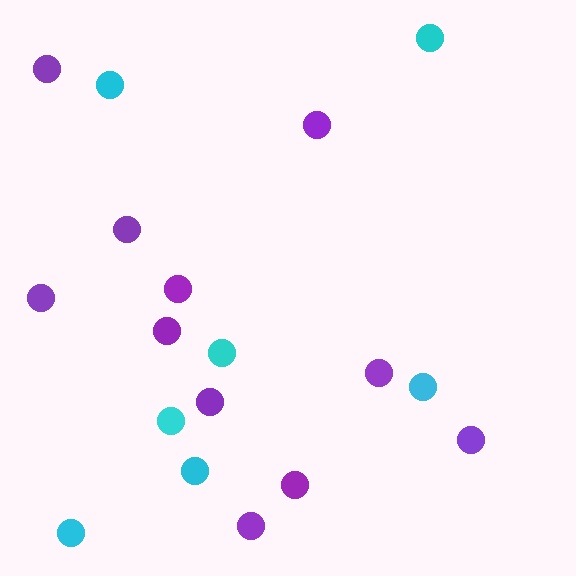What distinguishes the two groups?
There are 2 groups: one group of cyan circles (7) and one group of purple circles (11).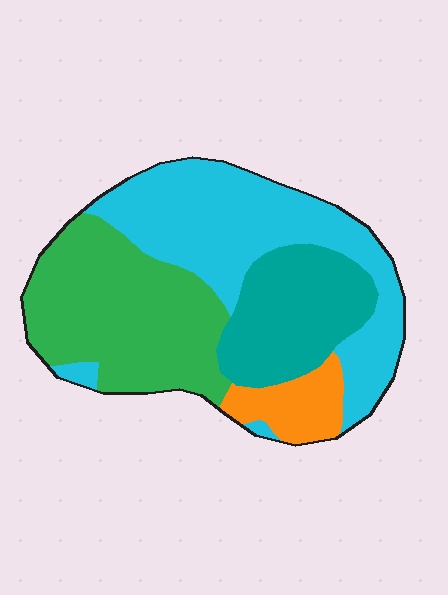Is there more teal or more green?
Green.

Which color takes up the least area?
Orange, at roughly 10%.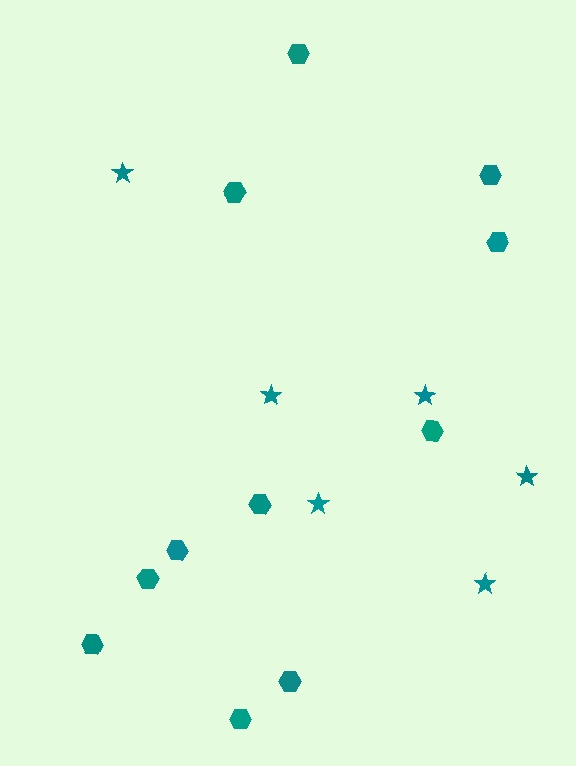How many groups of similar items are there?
There are 2 groups: one group of stars (6) and one group of hexagons (11).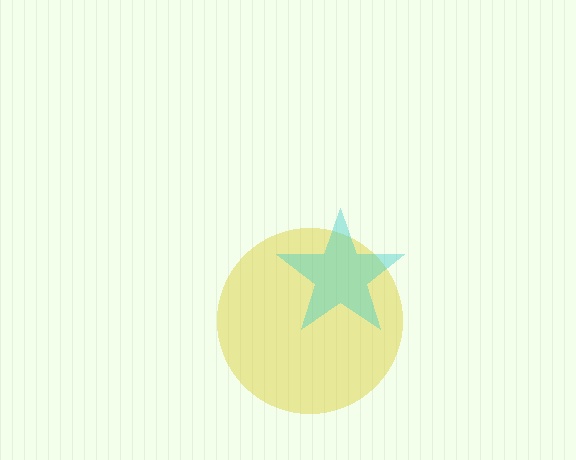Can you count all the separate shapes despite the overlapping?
Yes, there are 2 separate shapes.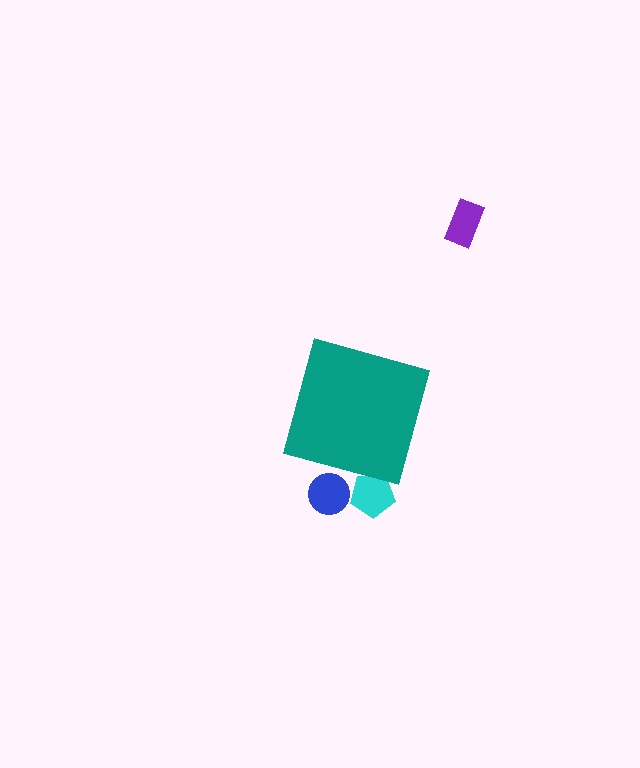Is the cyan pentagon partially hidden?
Yes, the cyan pentagon is partially hidden behind the teal diamond.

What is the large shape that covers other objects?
A teal diamond.